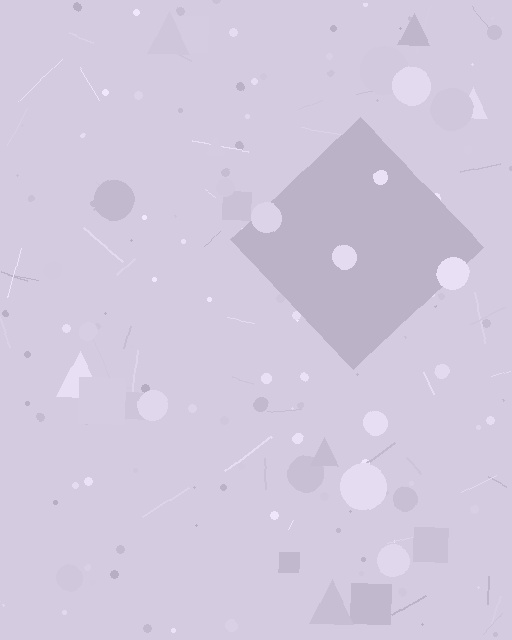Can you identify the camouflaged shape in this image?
The camouflaged shape is a diamond.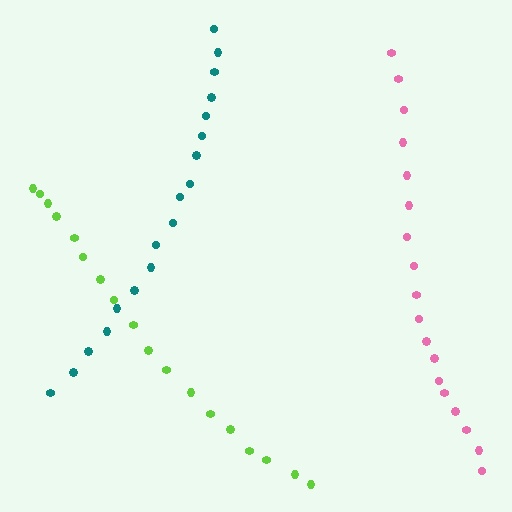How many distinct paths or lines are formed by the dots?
There are 3 distinct paths.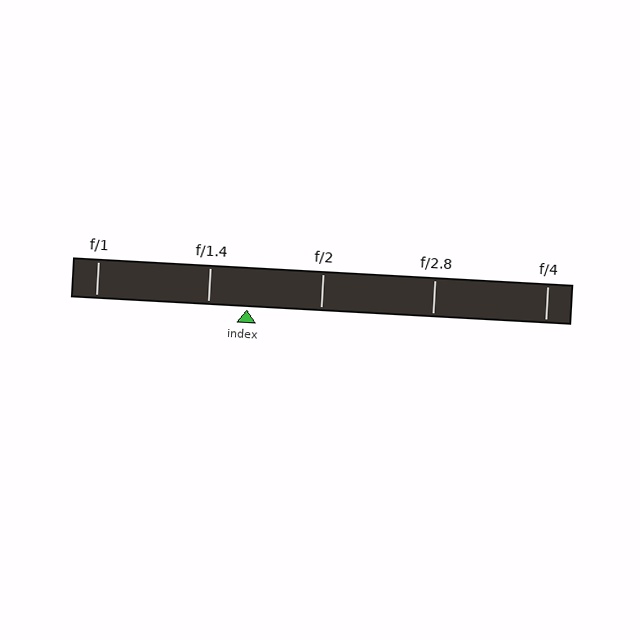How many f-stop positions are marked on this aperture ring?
There are 5 f-stop positions marked.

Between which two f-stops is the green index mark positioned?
The index mark is between f/1.4 and f/2.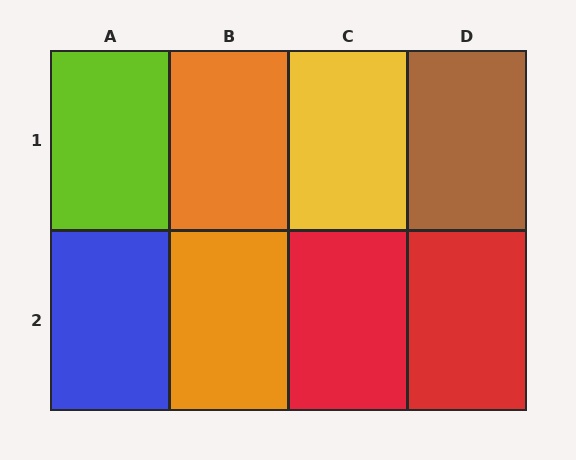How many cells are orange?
2 cells are orange.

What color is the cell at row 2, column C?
Red.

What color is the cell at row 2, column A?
Blue.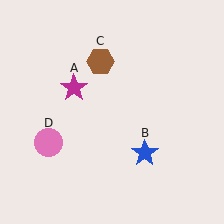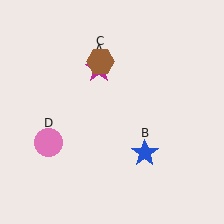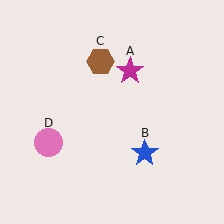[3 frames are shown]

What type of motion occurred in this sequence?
The magenta star (object A) rotated clockwise around the center of the scene.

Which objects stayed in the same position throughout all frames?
Blue star (object B) and brown hexagon (object C) and pink circle (object D) remained stationary.